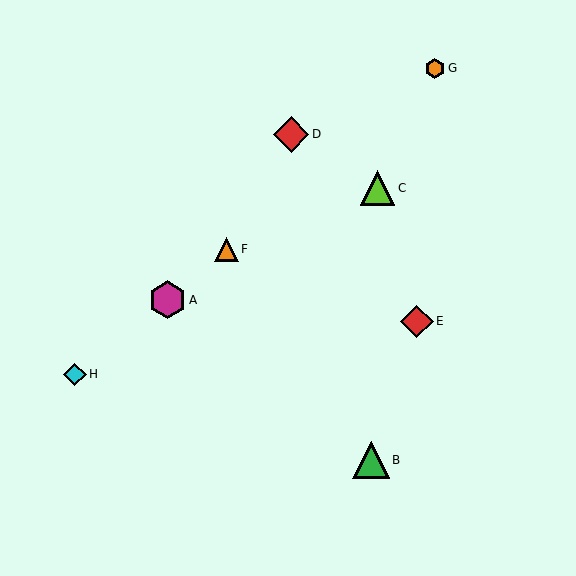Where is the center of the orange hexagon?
The center of the orange hexagon is at (435, 68).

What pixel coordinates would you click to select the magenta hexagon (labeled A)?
Click at (168, 300) to select the magenta hexagon A.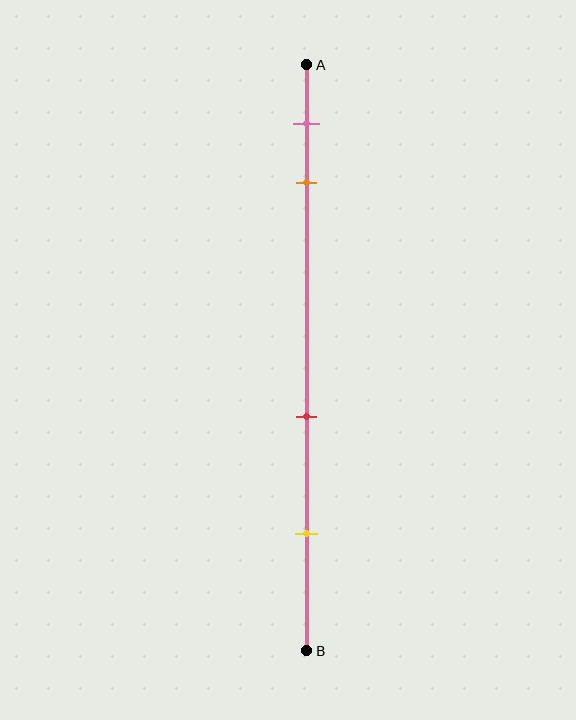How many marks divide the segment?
There are 4 marks dividing the segment.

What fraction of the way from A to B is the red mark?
The red mark is approximately 60% (0.6) of the way from A to B.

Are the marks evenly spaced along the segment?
No, the marks are not evenly spaced.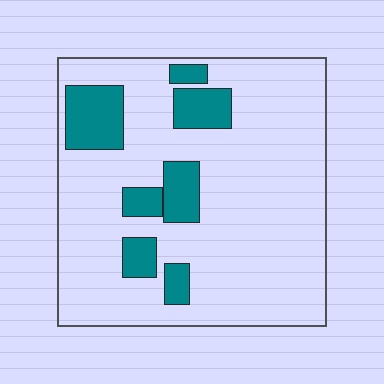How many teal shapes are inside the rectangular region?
7.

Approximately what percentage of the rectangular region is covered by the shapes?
Approximately 20%.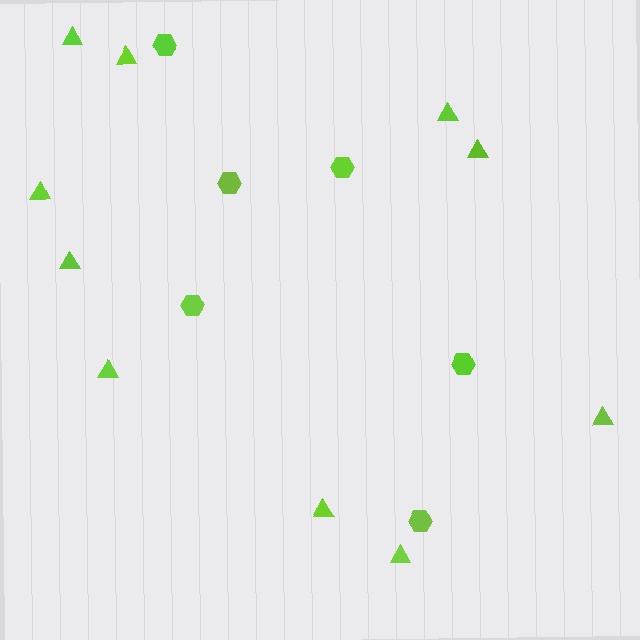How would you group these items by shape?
There are 2 groups: one group of hexagons (6) and one group of triangles (10).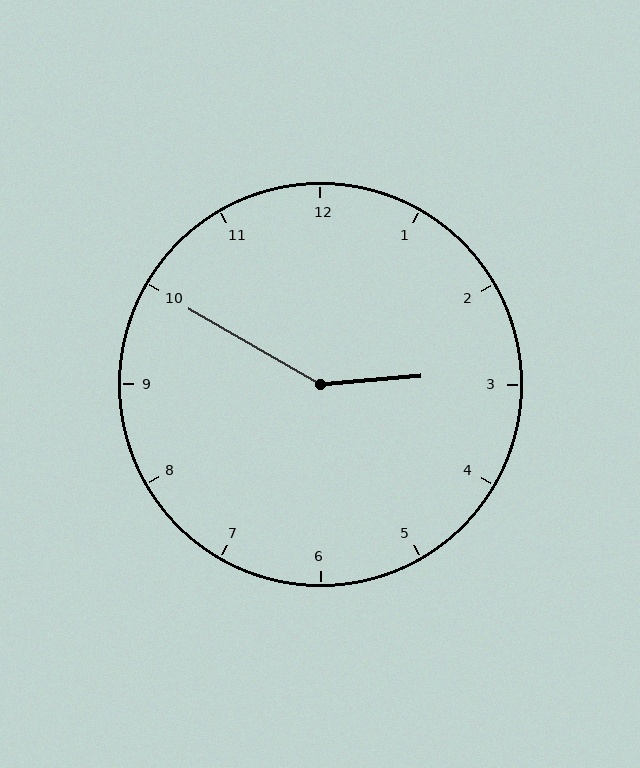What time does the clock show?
2:50.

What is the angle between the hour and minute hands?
Approximately 145 degrees.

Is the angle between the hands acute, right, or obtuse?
It is obtuse.